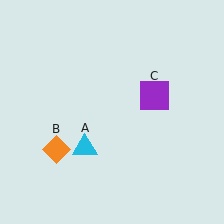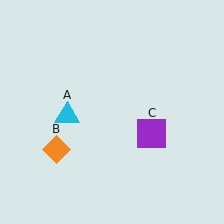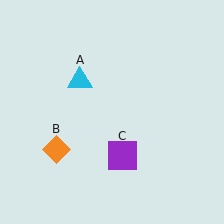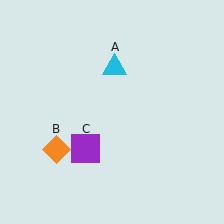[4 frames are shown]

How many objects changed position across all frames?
2 objects changed position: cyan triangle (object A), purple square (object C).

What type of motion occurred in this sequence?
The cyan triangle (object A), purple square (object C) rotated clockwise around the center of the scene.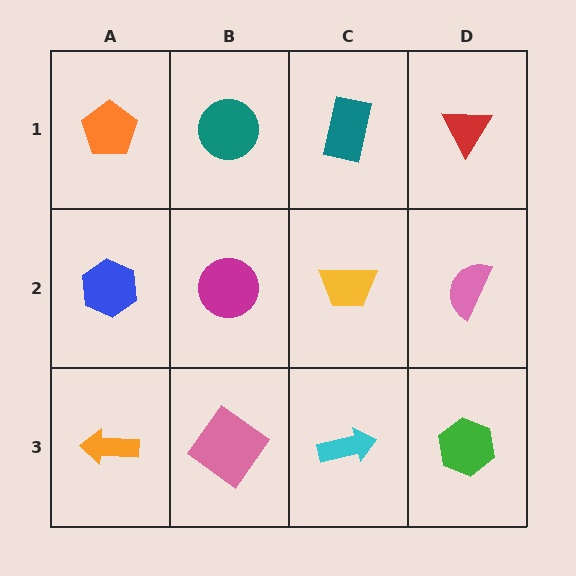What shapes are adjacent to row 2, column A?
An orange pentagon (row 1, column A), an orange arrow (row 3, column A), a magenta circle (row 2, column B).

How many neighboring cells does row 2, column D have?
3.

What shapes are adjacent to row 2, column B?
A teal circle (row 1, column B), a pink diamond (row 3, column B), a blue hexagon (row 2, column A), a yellow trapezoid (row 2, column C).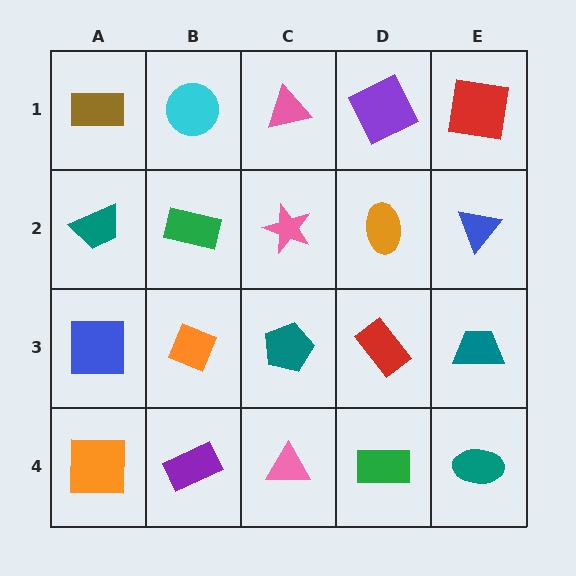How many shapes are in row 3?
5 shapes.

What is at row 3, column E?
A teal trapezoid.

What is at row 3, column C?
A teal pentagon.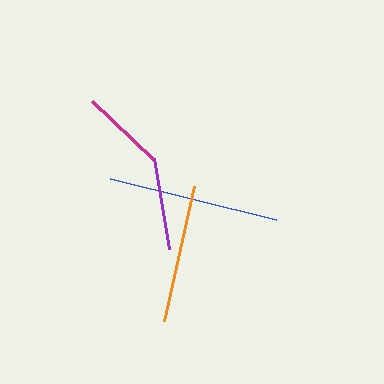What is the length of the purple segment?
The purple segment is approximately 93 pixels long.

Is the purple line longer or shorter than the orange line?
The orange line is longer than the purple line.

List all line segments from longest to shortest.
From longest to shortest: blue, orange, purple, magenta.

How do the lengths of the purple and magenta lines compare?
The purple and magenta lines are approximately the same length.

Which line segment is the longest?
The blue line is the longest at approximately 171 pixels.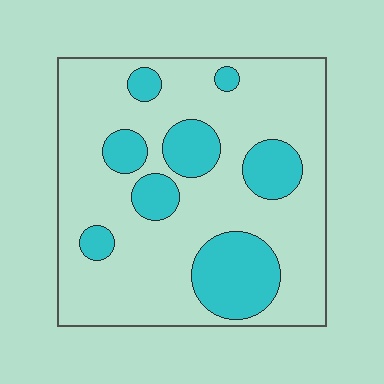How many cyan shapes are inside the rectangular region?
8.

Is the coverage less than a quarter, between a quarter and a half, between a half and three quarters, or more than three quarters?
Less than a quarter.